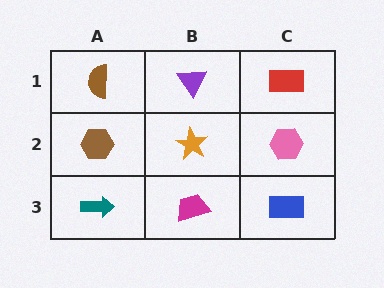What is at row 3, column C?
A blue rectangle.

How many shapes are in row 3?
3 shapes.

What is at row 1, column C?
A red rectangle.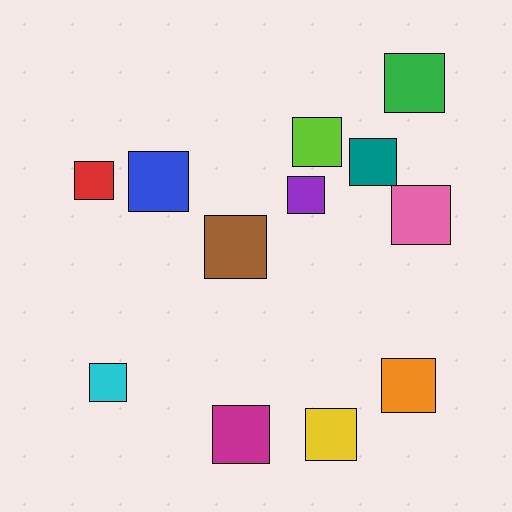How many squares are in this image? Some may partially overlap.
There are 12 squares.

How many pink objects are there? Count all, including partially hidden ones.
There is 1 pink object.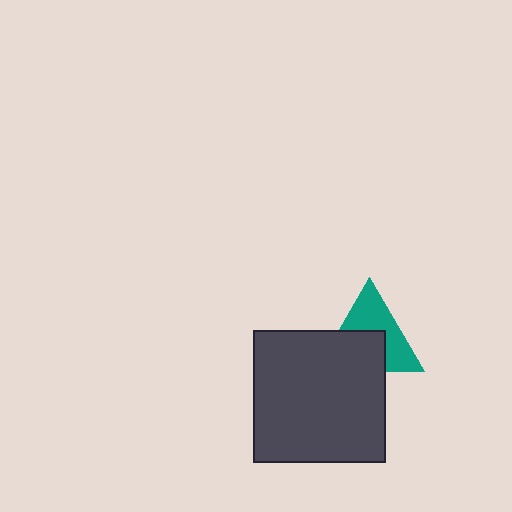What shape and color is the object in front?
The object in front is a dark gray square.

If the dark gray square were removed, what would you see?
You would see the complete teal triangle.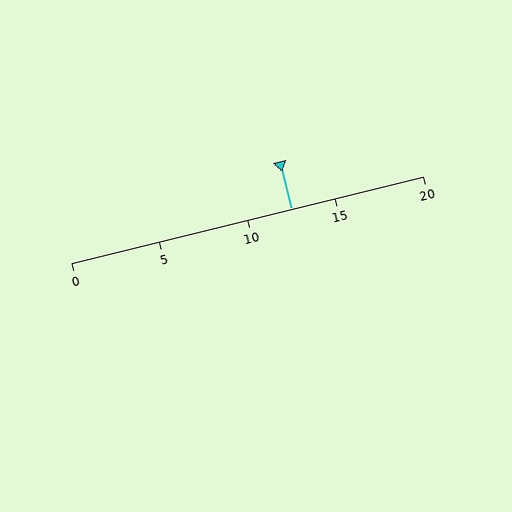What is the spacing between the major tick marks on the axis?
The major ticks are spaced 5 apart.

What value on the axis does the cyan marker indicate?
The marker indicates approximately 12.5.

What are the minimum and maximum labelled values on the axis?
The axis runs from 0 to 20.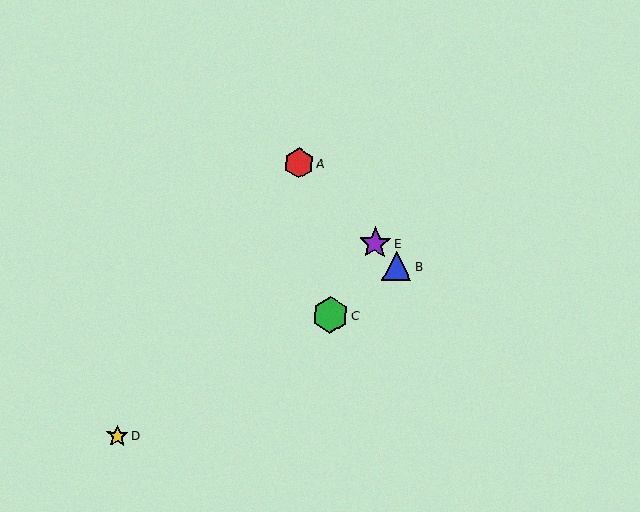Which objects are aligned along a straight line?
Objects A, B, E are aligned along a straight line.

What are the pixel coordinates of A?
Object A is at (299, 163).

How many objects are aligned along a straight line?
3 objects (A, B, E) are aligned along a straight line.